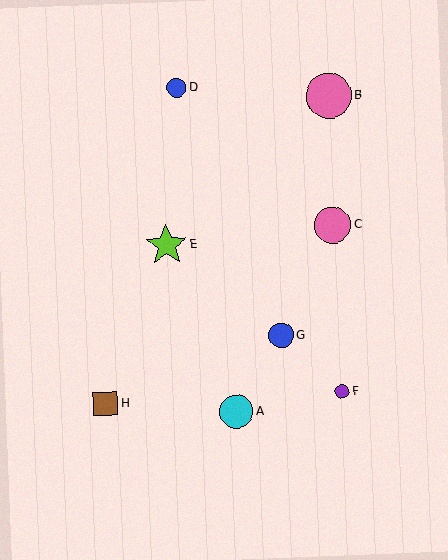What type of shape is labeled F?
Shape F is a purple circle.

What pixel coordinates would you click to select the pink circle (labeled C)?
Click at (332, 225) to select the pink circle C.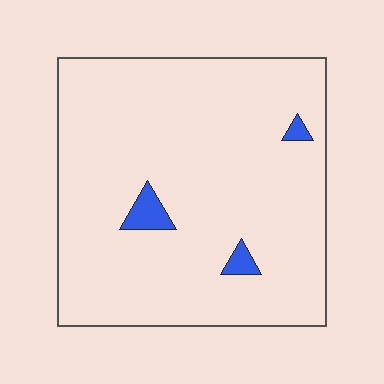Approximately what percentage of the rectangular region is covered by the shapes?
Approximately 5%.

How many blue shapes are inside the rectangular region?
3.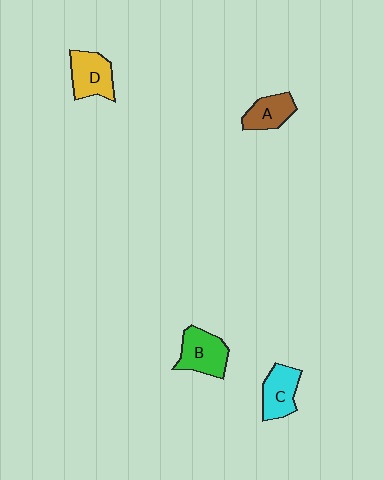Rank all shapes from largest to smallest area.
From largest to smallest: B (green), D (yellow), C (cyan), A (brown).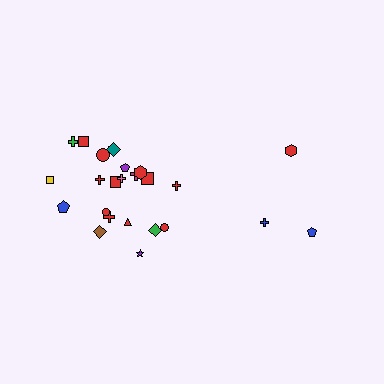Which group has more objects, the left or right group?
The left group.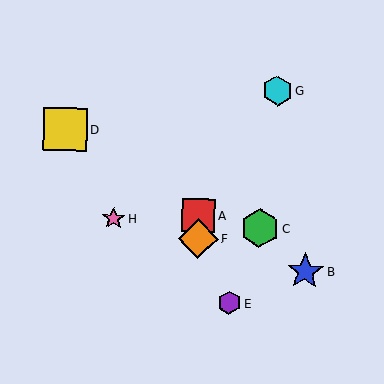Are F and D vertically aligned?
No, F is at x≈198 and D is at x≈65.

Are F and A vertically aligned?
Yes, both are at x≈198.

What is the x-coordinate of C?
Object C is at x≈260.